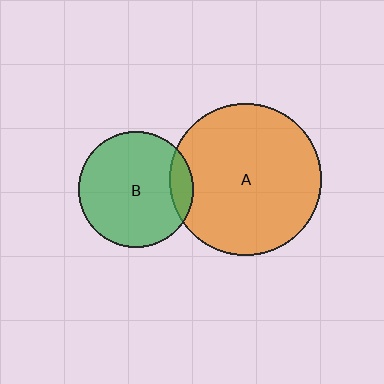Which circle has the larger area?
Circle A (orange).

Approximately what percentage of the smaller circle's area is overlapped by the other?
Approximately 10%.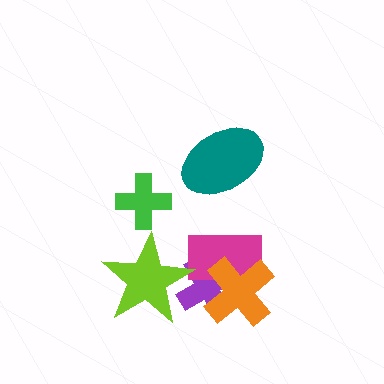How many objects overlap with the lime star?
1 object overlaps with the lime star.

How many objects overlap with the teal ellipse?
0 objects overlap with the teal ellipse.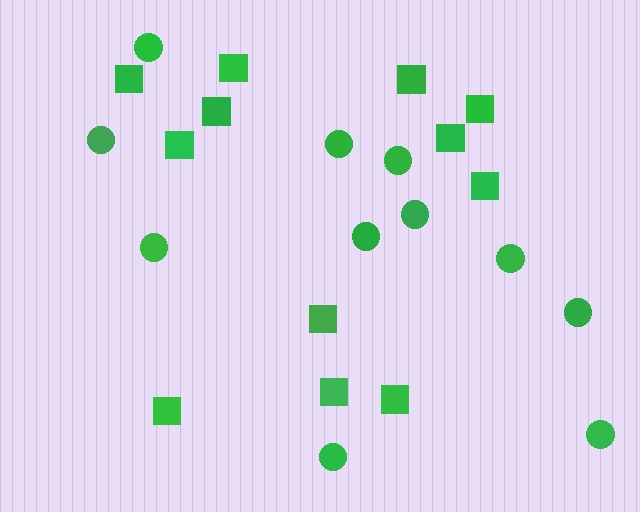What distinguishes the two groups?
There are 2 groups: one group of squares (12) and one group of circles (11).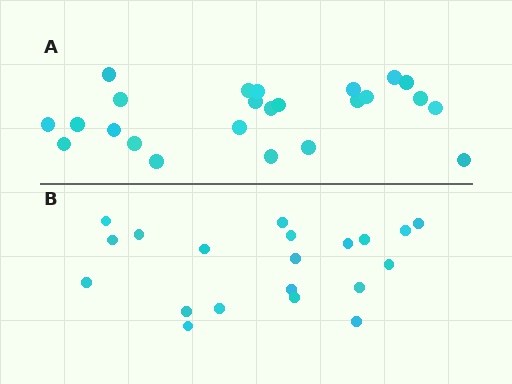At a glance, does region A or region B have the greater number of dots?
Region A (the top region) has more dots.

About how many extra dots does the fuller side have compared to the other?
Region A has about 4 more dots than region B.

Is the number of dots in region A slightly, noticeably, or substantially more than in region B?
Region A has only slightly more — the two regions are fairly close. The ratio is roughly 1.2 to 1.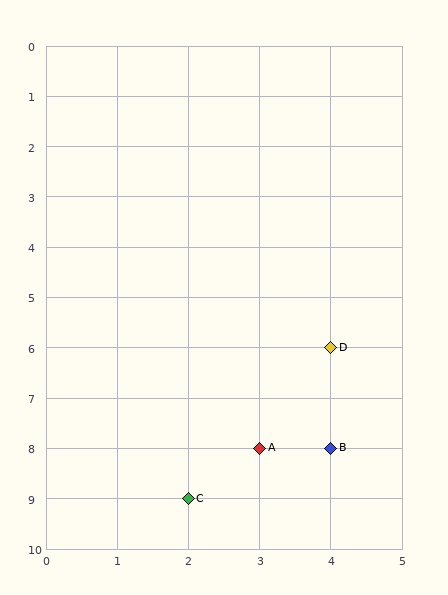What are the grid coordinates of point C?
Point C is at grid coordinates (2, 9).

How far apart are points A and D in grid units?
Points A and D are 1 column and 2 rows apart (about 2.2 grid units diagonally).